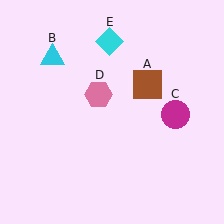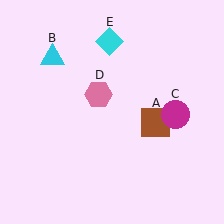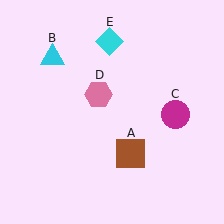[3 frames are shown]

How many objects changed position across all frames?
1 object changed position: brown square (object A).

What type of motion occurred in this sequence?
The brown square (object A) rotated clockwise around the center of the scene.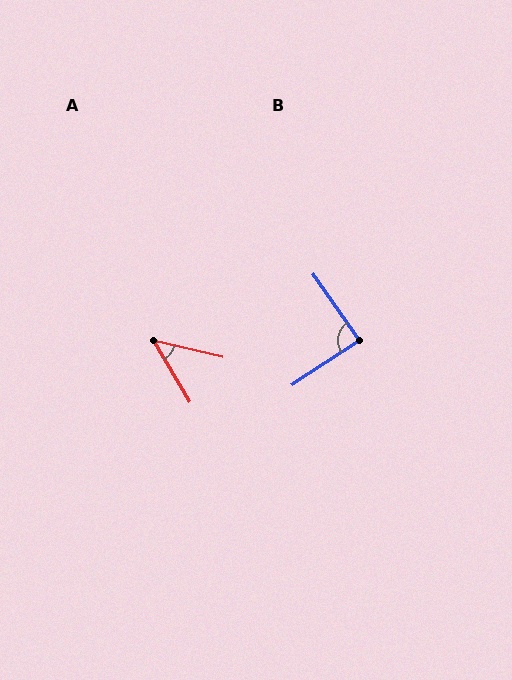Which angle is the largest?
B, at approximately 88 degrees.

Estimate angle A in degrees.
Approximately 46 degrees.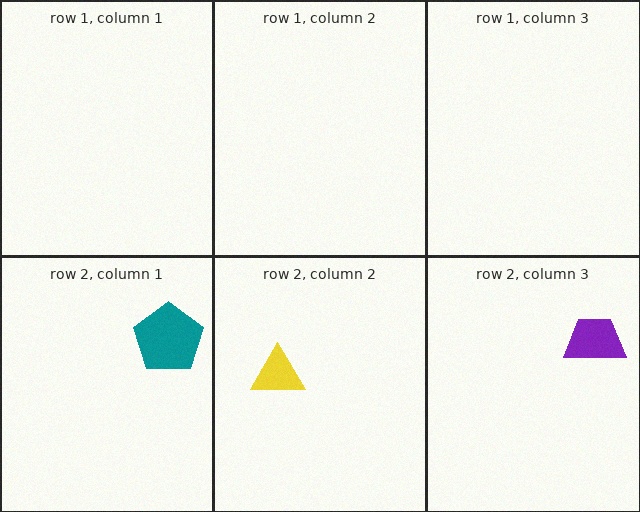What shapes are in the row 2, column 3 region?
The purple trapezoid.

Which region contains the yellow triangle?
The row 2, column 2 region.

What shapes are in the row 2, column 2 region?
The yellow triangle.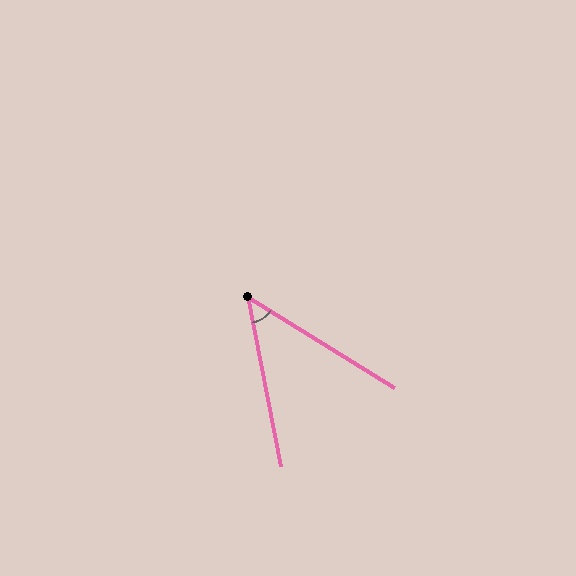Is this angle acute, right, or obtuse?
It is acute.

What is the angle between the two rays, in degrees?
Approximately 47 degrees.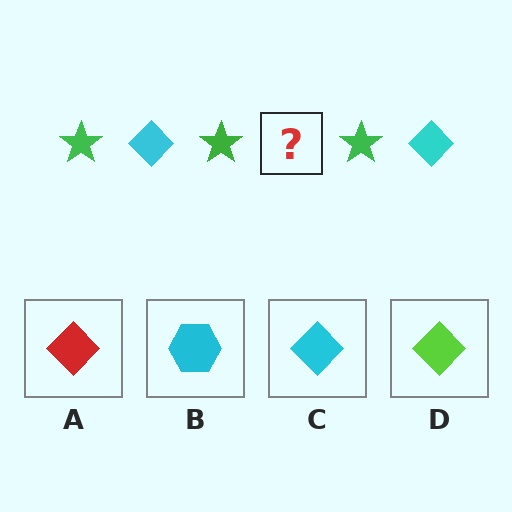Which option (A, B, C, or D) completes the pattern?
C.